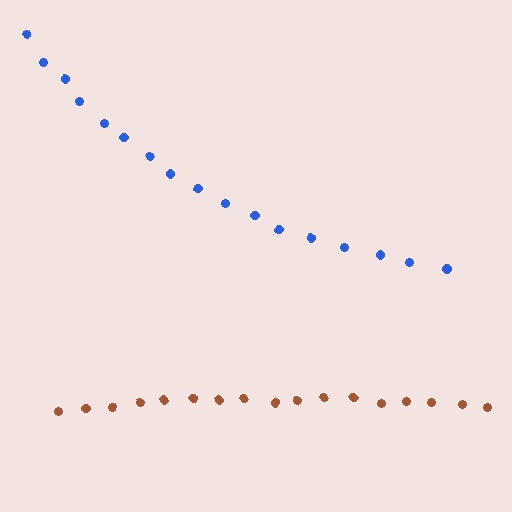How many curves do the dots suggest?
There are 2 distinct paths.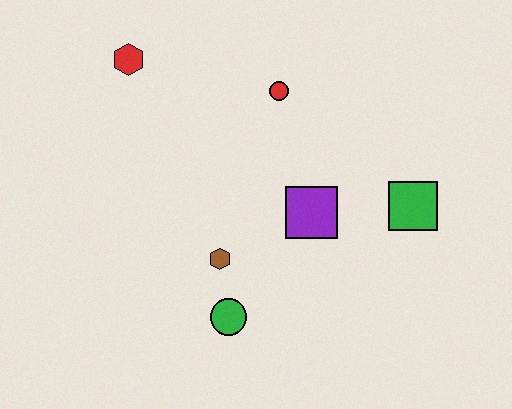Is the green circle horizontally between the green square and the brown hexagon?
Yes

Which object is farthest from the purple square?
The red hexagon is farthest from the purple square.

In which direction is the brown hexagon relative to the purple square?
The brown hexagon is to the left of the purple square.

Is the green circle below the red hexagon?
Yes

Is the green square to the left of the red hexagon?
No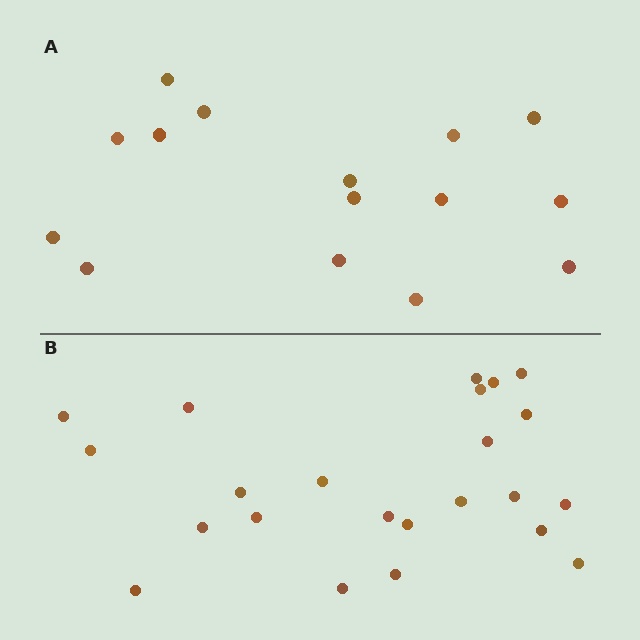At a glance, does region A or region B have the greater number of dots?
Region B (the bottom region) has more dots.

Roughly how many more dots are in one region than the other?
Region B has roughly 8 or so more dots than region A.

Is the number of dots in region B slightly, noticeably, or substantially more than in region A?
Region B has substantially more. The ratio is roughly 1.5 to 1.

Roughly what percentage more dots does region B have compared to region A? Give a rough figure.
About 55% more.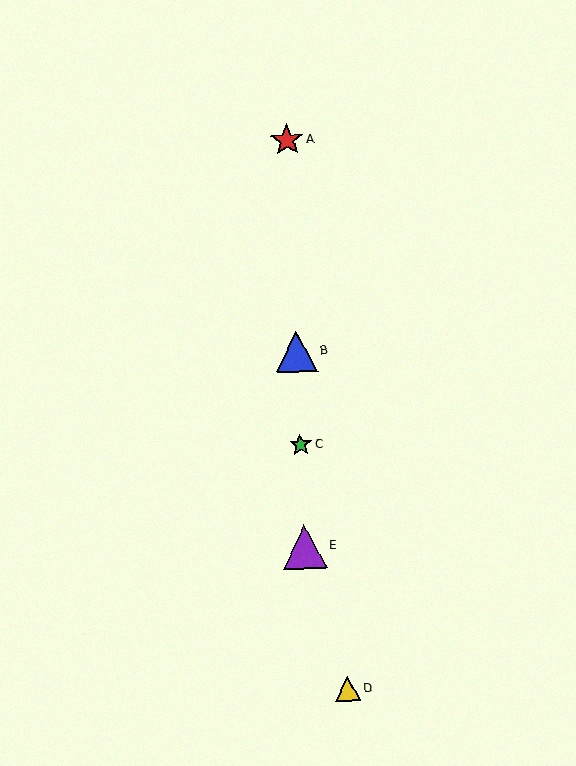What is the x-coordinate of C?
Object C is at x≈300.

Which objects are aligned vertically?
Objects A, B, C, E are aligned vertically.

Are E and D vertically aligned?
No, E is at x≈305 and D is at x≈348.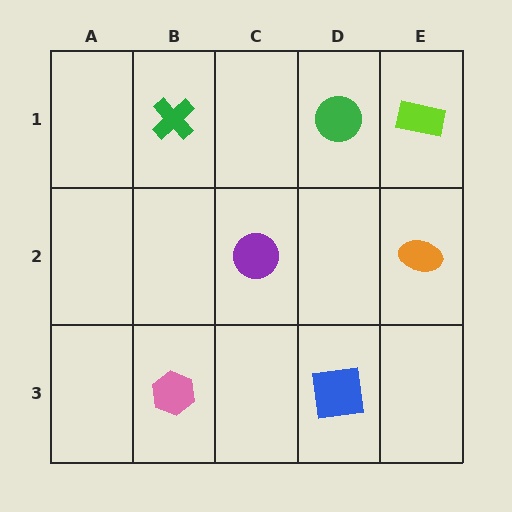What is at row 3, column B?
A pink hexagon.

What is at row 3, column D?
A blue square.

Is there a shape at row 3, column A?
No, that cell is empty.